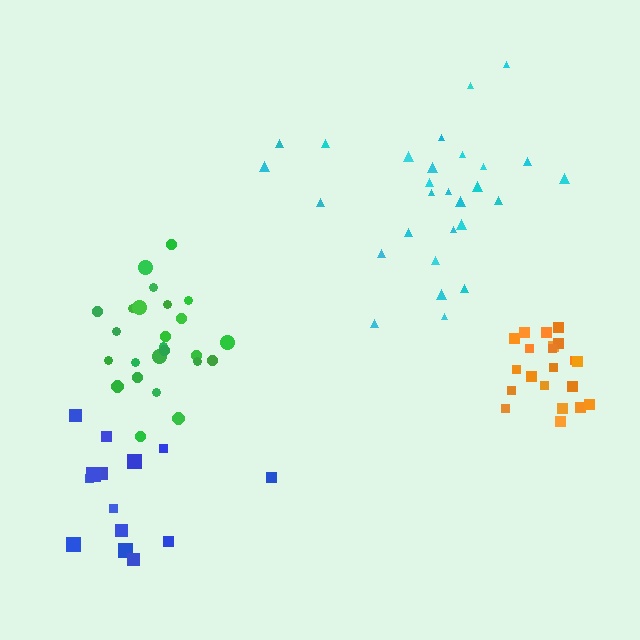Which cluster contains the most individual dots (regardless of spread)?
Cyan (28).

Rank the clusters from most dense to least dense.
orange, green, blue, cyan.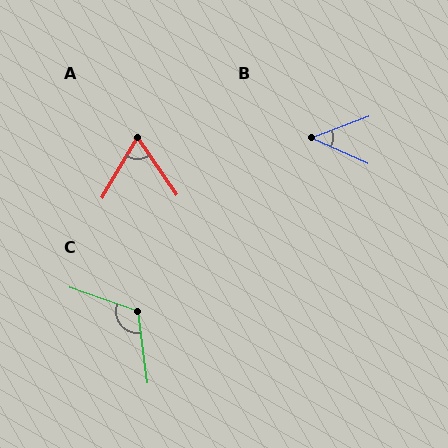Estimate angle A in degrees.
Approximately 65 degrees.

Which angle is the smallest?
B, at approximately 45 degrees.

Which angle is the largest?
C, at approximately 117 degrees.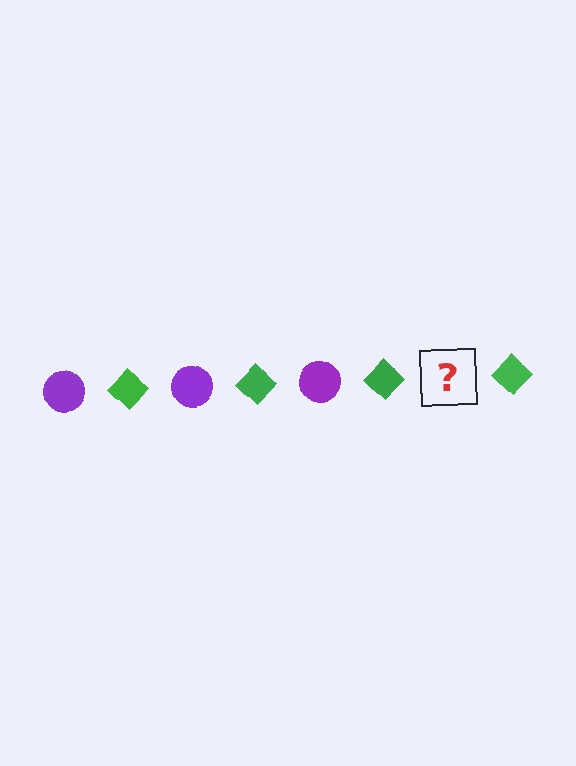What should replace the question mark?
The question mark should be replaced with a purple circle.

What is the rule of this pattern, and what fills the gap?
The rule is that the pattern alternates between purple circle and green diamond. The gap should be filled with a purple circle.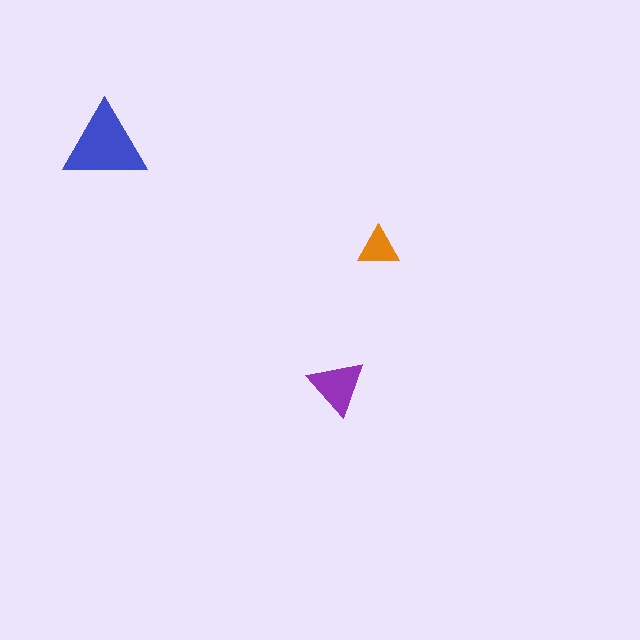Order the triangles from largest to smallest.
the blue one, the purple one, the orange one.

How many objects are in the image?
There are 3 objects in the image.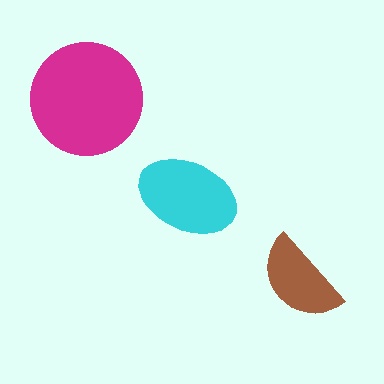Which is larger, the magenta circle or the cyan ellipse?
The magenta circle.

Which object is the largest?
The magenta circle.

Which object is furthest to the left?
The magenta circle is leftmost.